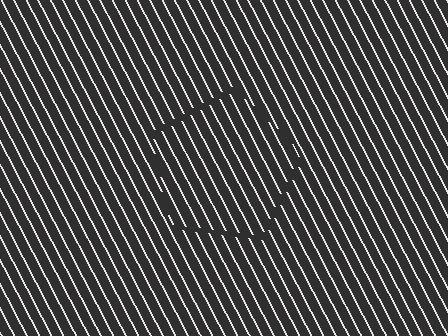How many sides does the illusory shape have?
5 sides — the line-ends trace a pentagon.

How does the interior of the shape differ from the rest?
The interior of the shape contains the same grating, shifted by half a period — the contour is defined by the phase discontinuity where line-ends from the inner and outer gratings abut.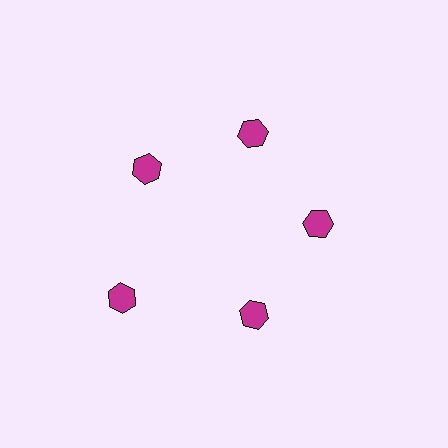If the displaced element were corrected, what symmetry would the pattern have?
It would have 5-fold rotational symmetry — the pattern would map onto itself every 72 degrees.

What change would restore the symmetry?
The symmetry would be restored by moving it inward, back onto the ring so that all 5 hexagons sit at equal angles and equal distance from the center.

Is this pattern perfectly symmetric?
No. The 5 magenta hexagons are arranged in a ring, but one element near the 8 o'clock position is pushed outward from the center, breaking the 5-fold rotational symmetry.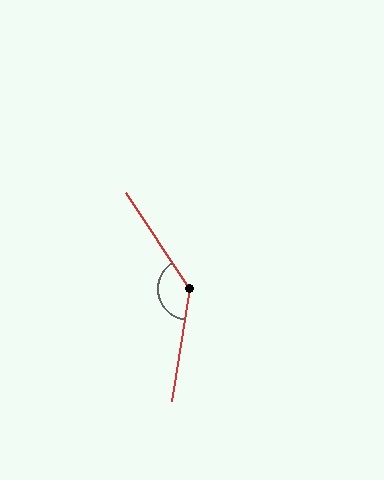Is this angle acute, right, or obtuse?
It is obtuse.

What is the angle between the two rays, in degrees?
Approximately 138 degrees.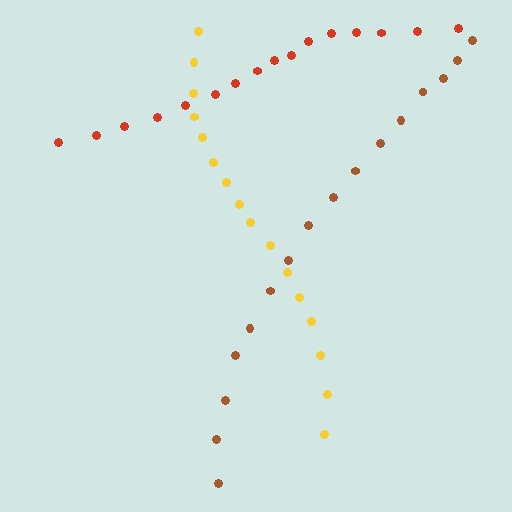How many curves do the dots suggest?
There are 3 distinct paths.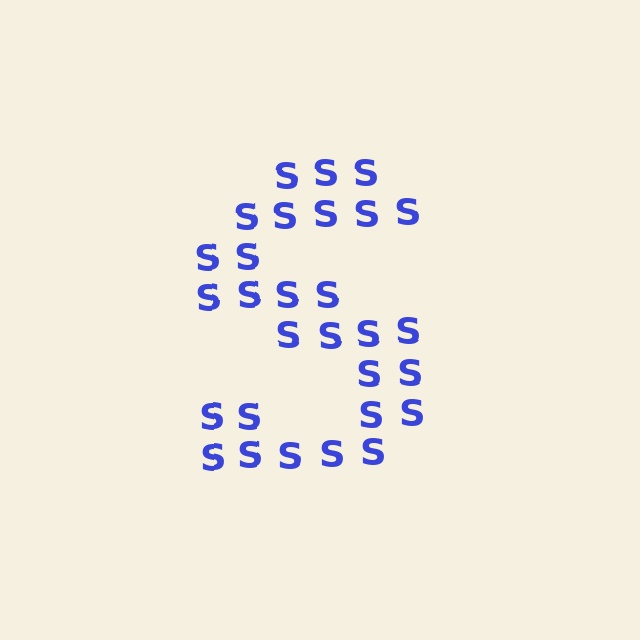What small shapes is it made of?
It is made of small letter S's.